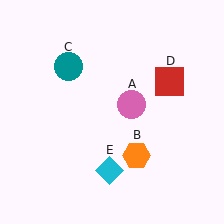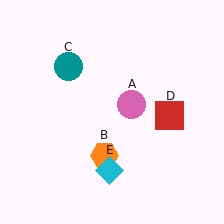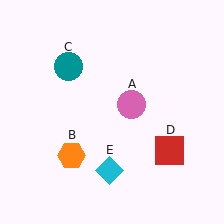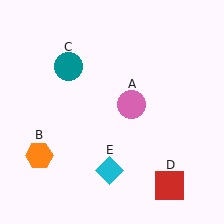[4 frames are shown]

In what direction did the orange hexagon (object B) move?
The orange hexagon (object B) moved left.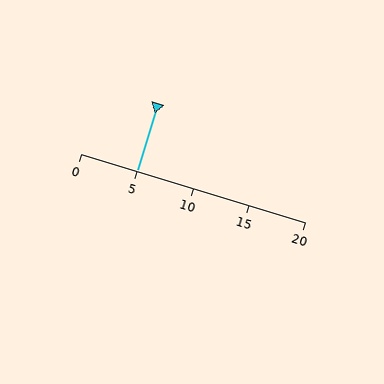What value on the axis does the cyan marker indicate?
The marker indicates approximately 5.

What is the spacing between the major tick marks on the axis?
The major ticks are spaced 5 apart.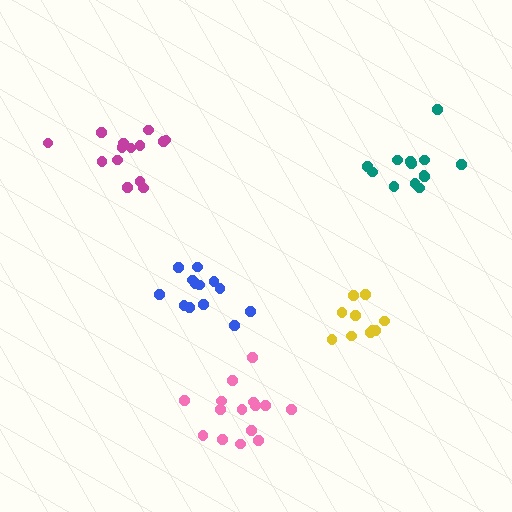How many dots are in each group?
Group 1: 14 dots, Group 2: 13 dots, Group 3: 10 dots, Group 4: 15 dots, Group 5: 13 dots (65 total).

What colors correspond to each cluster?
The clusters are colored: magenta, teal, yellow, pink, blue.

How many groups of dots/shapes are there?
There are 5 groups.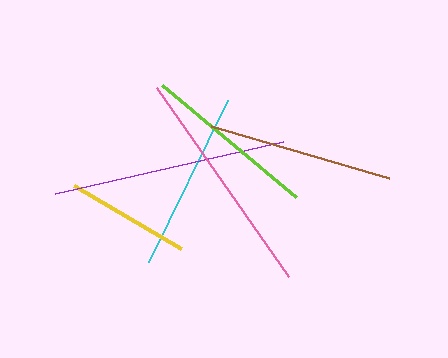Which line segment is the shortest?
The yellow line is the shortest at approximately 125 pixels.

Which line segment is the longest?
The purple line is the longest at approximately 235 pixels.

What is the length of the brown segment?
The brown segment is approximately 185 pixels long.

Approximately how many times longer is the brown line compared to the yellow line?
The brown line is approximately 1.5 times the length of the yellow line.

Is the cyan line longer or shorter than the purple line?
The purple line is longer than the cyan line.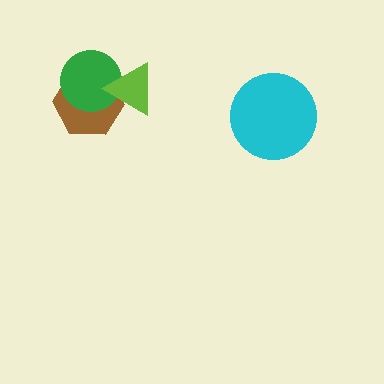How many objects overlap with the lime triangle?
2 objects overlap with the lime triangle.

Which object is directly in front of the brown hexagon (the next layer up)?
The green circle is directly in front of the brown hexagon.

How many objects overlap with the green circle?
2 objects overlap with the green circle.